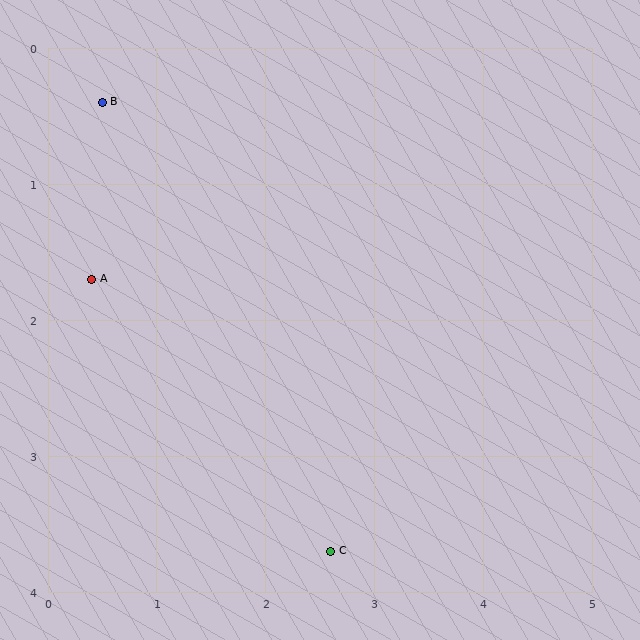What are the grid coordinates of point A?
Point A is at approximately (0.4, 1.7).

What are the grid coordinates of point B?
Point B is at approximately (0.5, 0.4).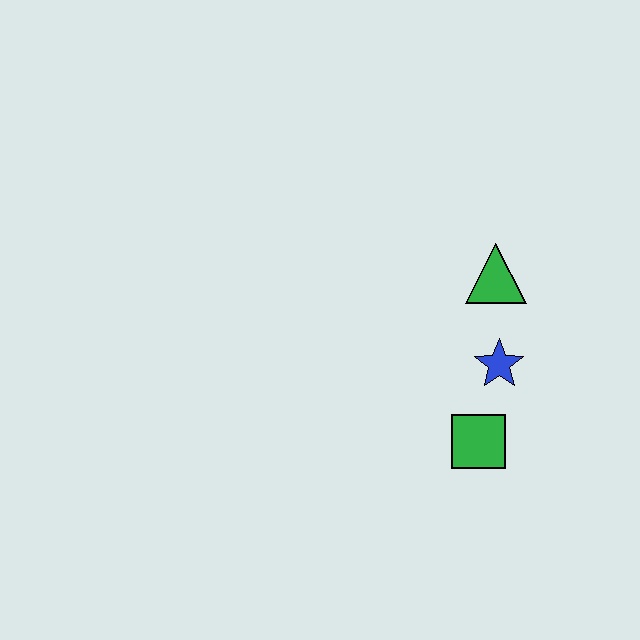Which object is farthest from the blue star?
The green triangle is farthest from the blue star.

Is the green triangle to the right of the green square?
Yes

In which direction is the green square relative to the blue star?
The green square is below the blue star.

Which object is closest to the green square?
The blue star is closest to the green square.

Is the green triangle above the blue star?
Yes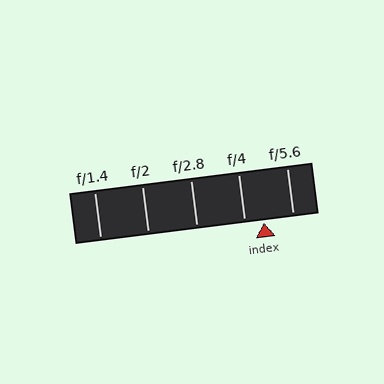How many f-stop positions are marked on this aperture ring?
There are 5 f-stop positions marked.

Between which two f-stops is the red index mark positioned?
The index mark is between f/4 and f/5.6.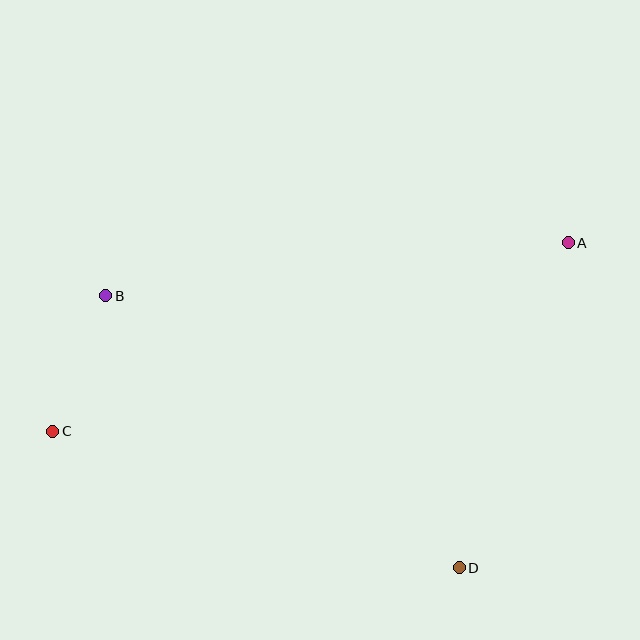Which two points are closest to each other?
Points B and C are closest to each other.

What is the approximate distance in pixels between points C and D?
The distance between C and D is approximately 429 pixels.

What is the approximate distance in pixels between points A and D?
The distance between A and D is approximately 343 pixels.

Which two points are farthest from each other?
Points A and C are farthest from each other.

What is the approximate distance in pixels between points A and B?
The distance between A and B is approximately 466 pixels.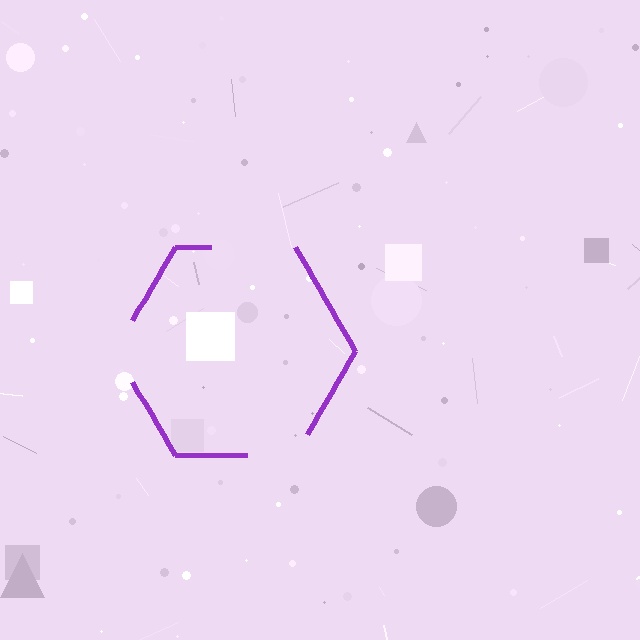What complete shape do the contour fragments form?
The contour fragments form a hexagon.